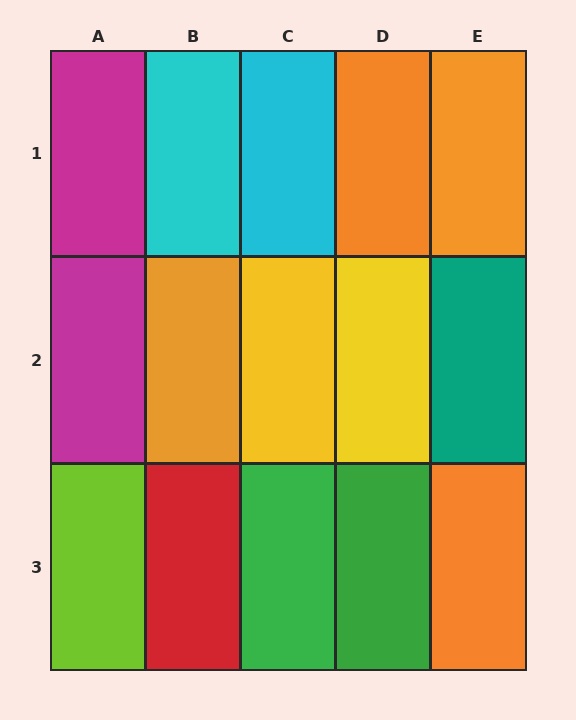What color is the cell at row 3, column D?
Green.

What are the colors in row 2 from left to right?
Magenta, orange, yellow, yellow, teal.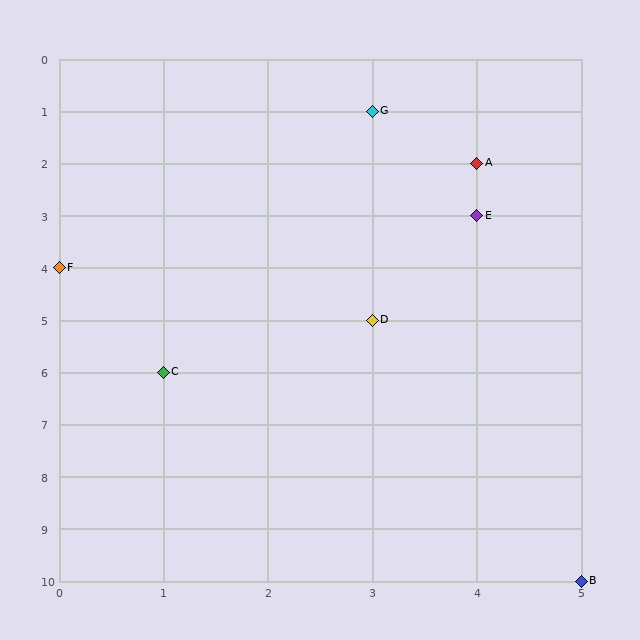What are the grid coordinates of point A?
Point A is at grid coordinates (4, 2).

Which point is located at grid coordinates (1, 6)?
Point C is at (1, 6).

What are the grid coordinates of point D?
Point D is at grid coordinates (3, 5).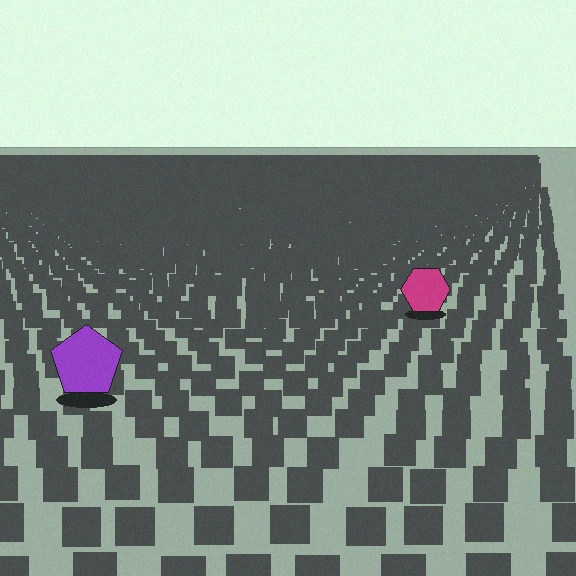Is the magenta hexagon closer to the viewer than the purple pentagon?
No. The purple pentagon is closer — you can tell from the texture gradient: the ground texture is coarser near it.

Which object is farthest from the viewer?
The magenta hexagon is farthest from the viewer. It appears smaller and the ground texture around it is denser.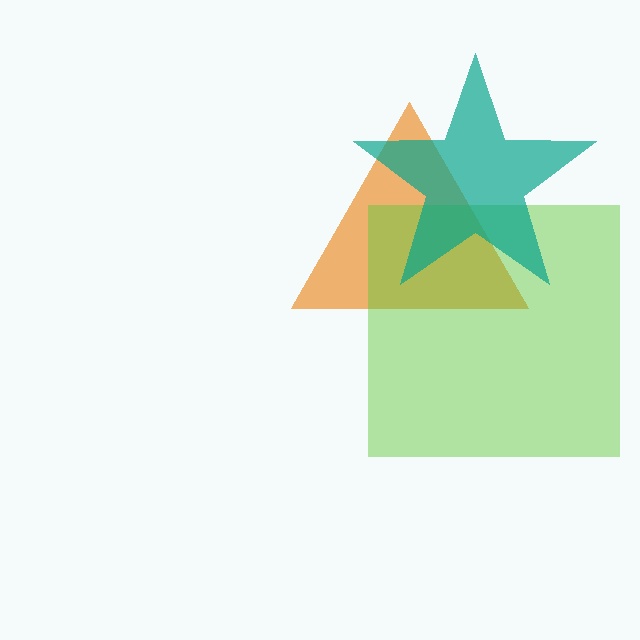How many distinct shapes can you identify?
There are 3 distinct shapes: an orange triangle, a lime square, a teal star.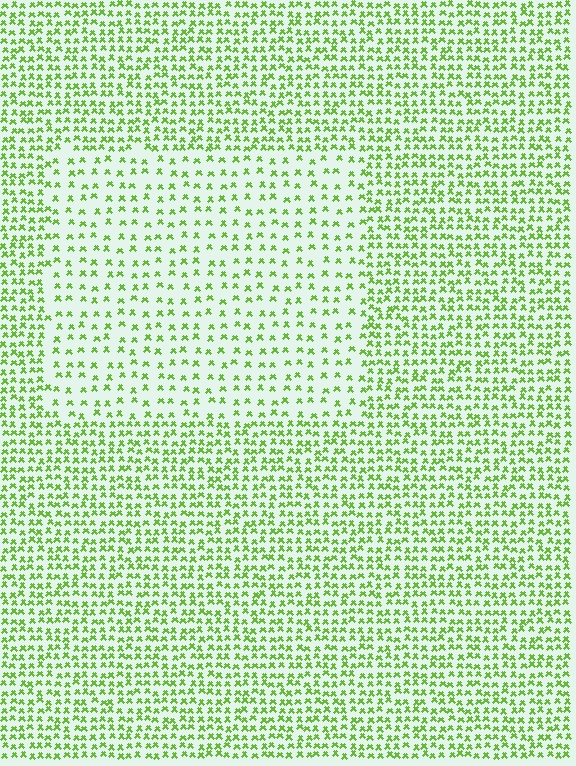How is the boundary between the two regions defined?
The boundary is defined by a change in element density (approximately 2.0x ratio). All elements are the same color, size, and shape.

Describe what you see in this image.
The image contains small lime elements arranged at two different densities. A rectangle-shaped region is visible where the elements are less densely packed than the surrounding area.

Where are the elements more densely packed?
The elements are more densely packed outside the rectangle boundary.